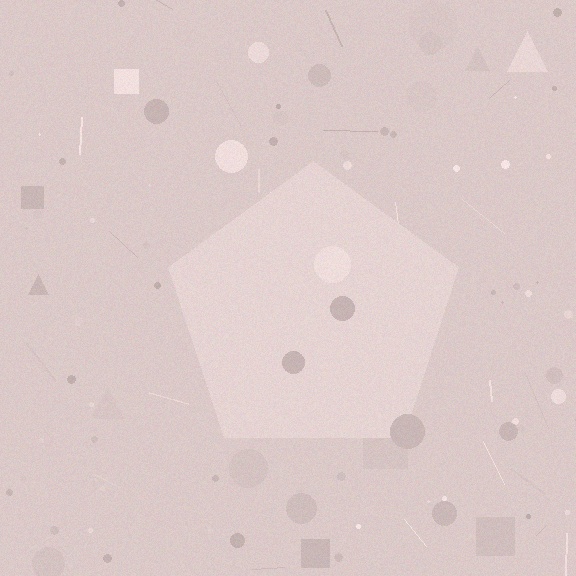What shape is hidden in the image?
A pentagon is hidden in the image.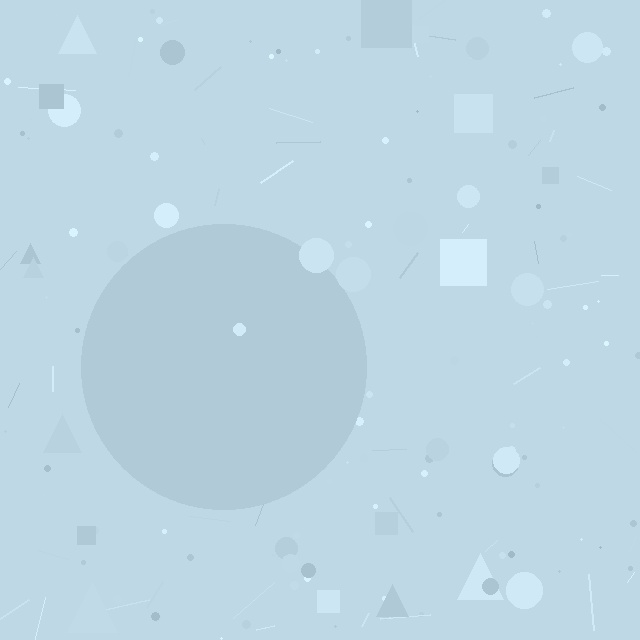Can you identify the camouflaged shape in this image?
The camouflaged shape is a circle.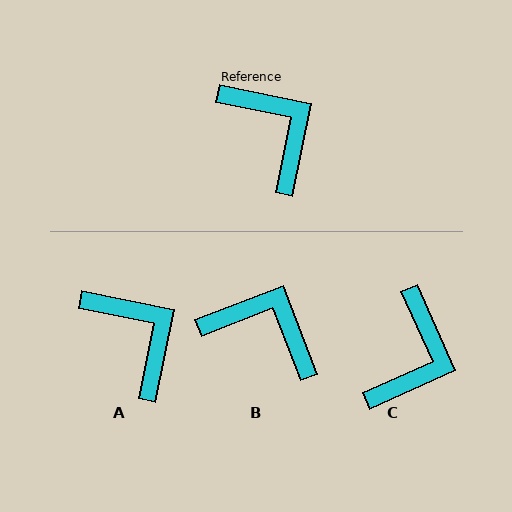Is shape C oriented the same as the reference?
No, it is off by about 55 degrees.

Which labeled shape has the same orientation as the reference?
A.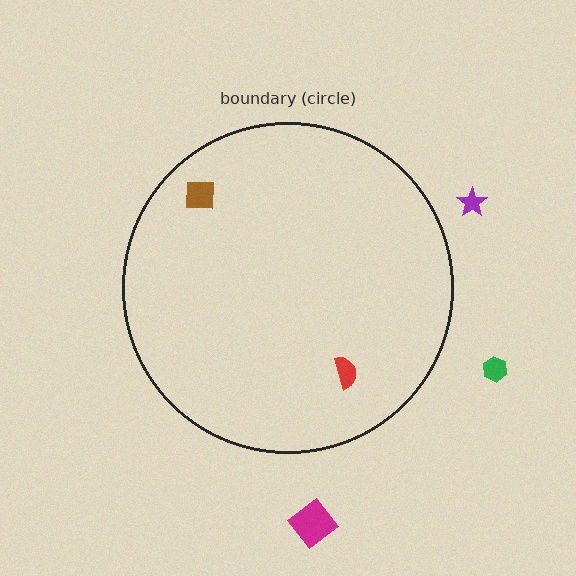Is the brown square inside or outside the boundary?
Inside.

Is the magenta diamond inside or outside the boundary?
Outside.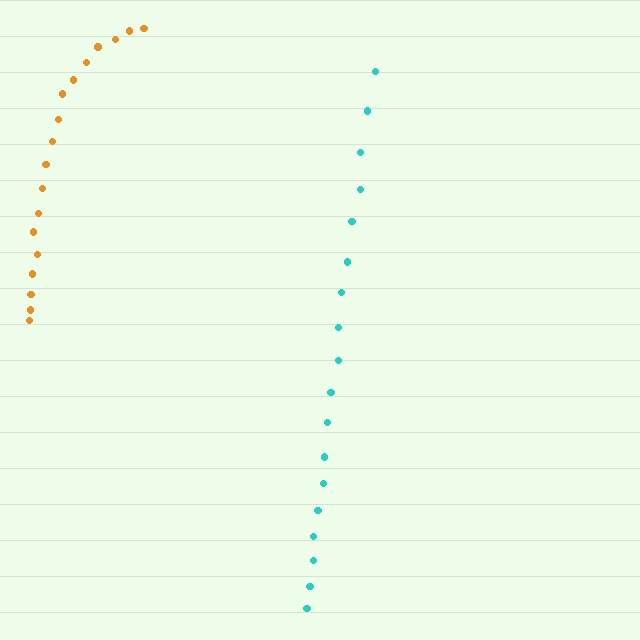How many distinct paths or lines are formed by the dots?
There are 2 distinct paths.